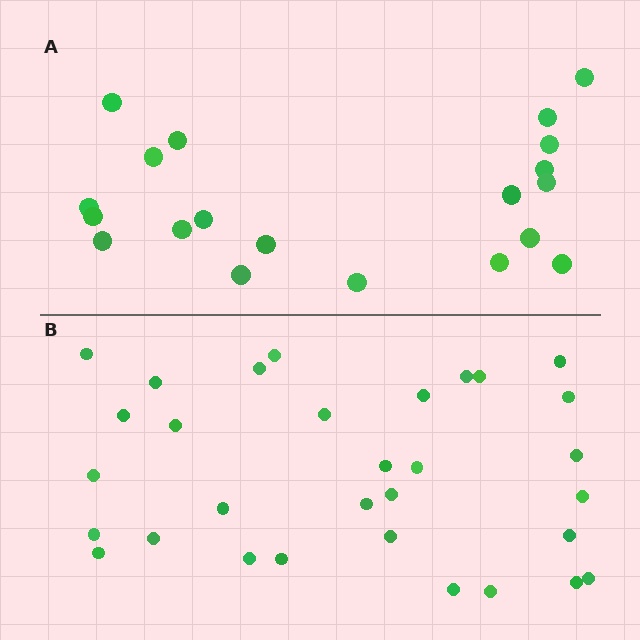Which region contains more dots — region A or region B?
Region B (the bottom region) has more dots.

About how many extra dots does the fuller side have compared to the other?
Region B has roughly 12 or so more dots than region A.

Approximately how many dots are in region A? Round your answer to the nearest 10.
About 20 dots.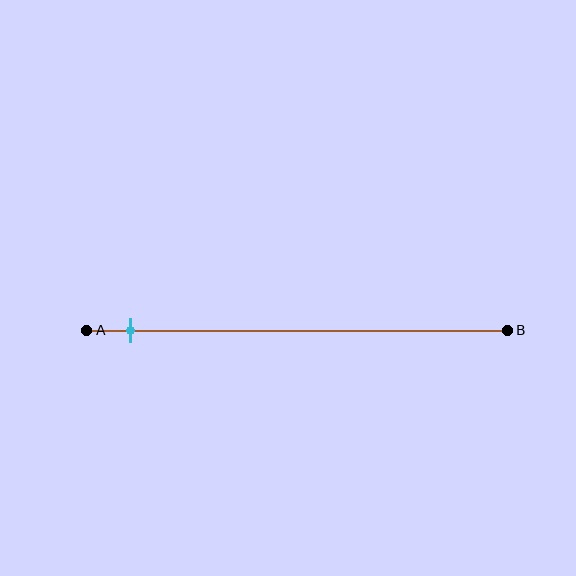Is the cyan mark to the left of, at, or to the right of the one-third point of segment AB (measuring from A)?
The cyan mark is to the left of the one-third point of segment AB.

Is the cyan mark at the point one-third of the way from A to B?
No, the mark is at about 10% from A, not at the 33% one-third point.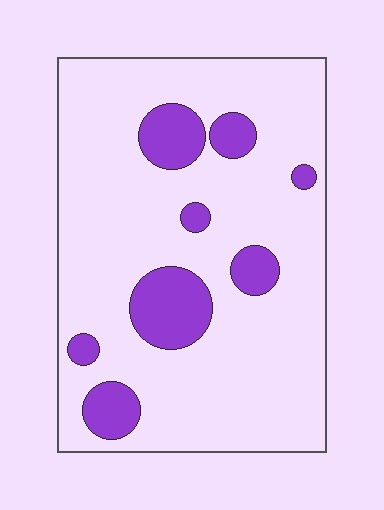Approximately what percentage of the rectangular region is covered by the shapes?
Approximately 15%.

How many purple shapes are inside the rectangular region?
8.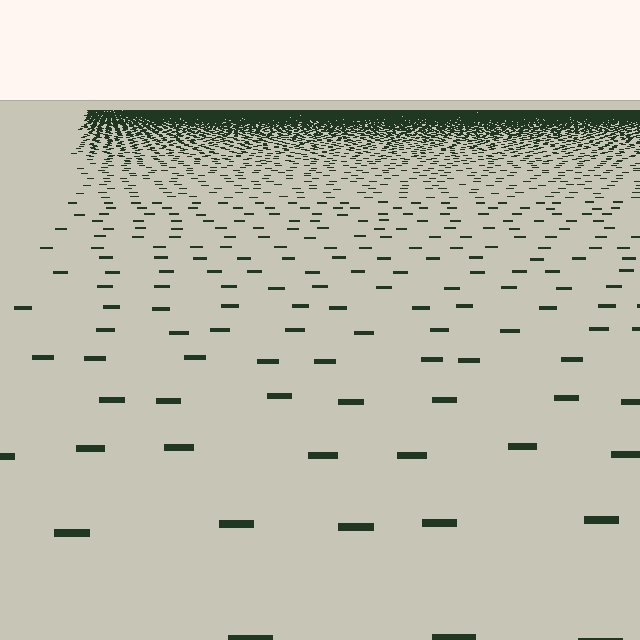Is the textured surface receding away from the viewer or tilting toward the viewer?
The surface is receding away from the viewer. Texture elements get smaller and denser toward the top.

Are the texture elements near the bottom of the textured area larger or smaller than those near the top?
Larger. Near the bottom, elements are closer to the viewer and appear at a bigger on-screen size.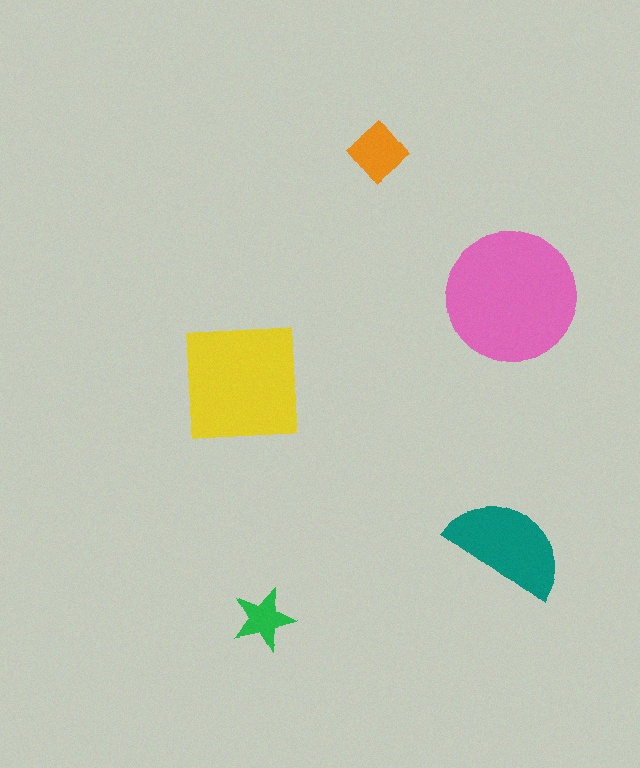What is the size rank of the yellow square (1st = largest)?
2nd.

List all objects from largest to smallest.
The pink circle, the yellow square, the teal semicircle, the orange diamond, the green star.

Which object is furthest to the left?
The yellow square is leftmost.